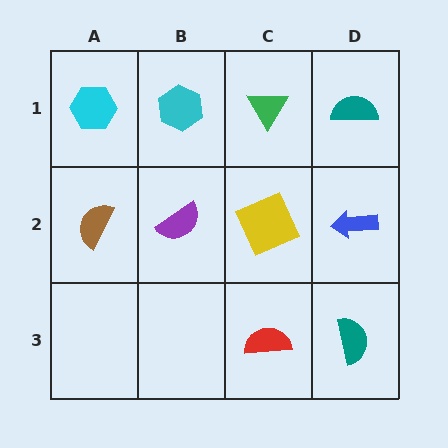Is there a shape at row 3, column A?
No, that cell is empty.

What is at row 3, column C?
A red semicircle.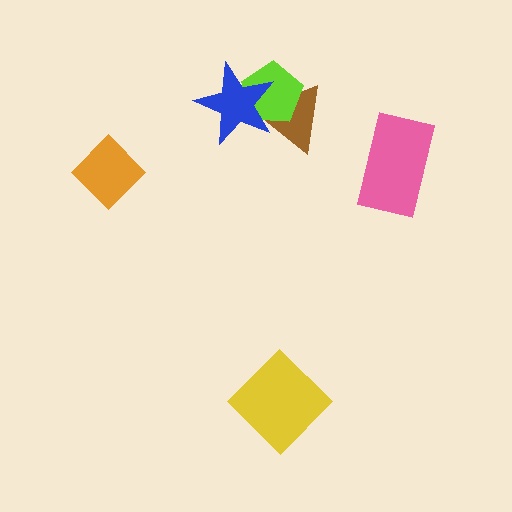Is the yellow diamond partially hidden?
No, no other shape covers it.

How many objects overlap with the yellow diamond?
0 objects overlap with the yellow diamond.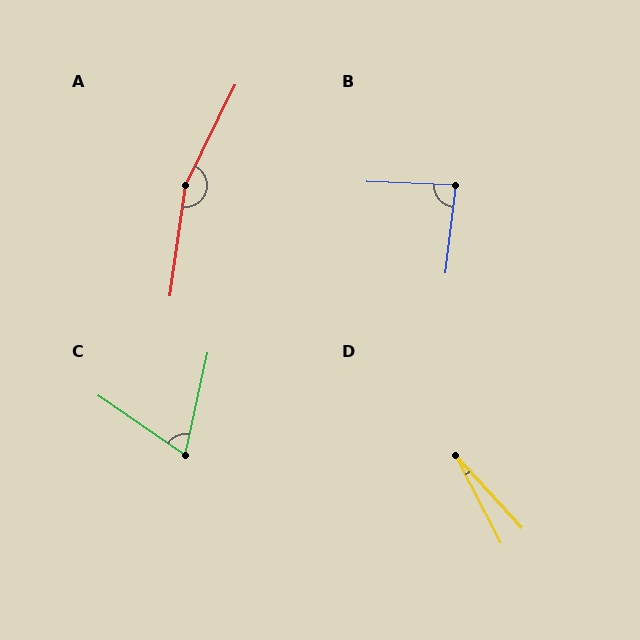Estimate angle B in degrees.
Approximately 85 degrees.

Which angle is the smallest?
D, at approximately 15 degrees.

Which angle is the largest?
A, at approximately 162 degrees.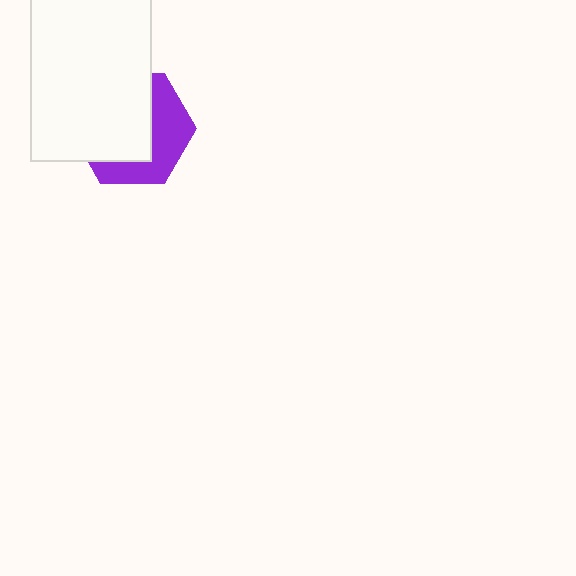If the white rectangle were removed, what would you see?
You would see the complete purple hexagon.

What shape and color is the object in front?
The object in front is a white rectangle.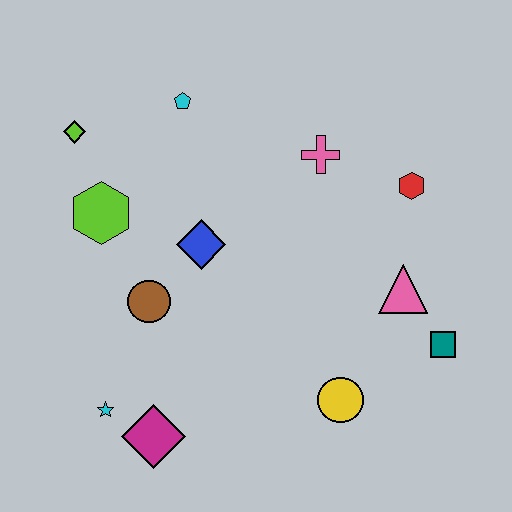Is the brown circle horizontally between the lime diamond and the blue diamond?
Yes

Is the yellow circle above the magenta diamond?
Yes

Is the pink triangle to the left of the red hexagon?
Yes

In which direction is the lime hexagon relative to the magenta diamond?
The lime hexagon is above the magenta diamond.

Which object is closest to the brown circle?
The blue diamond is closest to the brown circle.